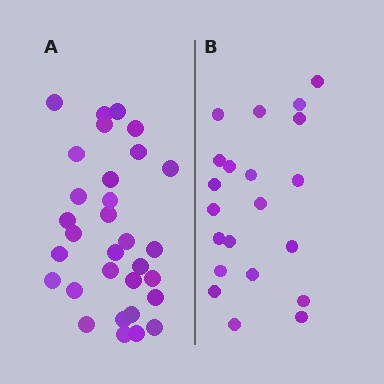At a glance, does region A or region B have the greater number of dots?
Region A (the left region) has more dots.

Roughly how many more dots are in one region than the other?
Region A has roughly 10 or so more dots than region B.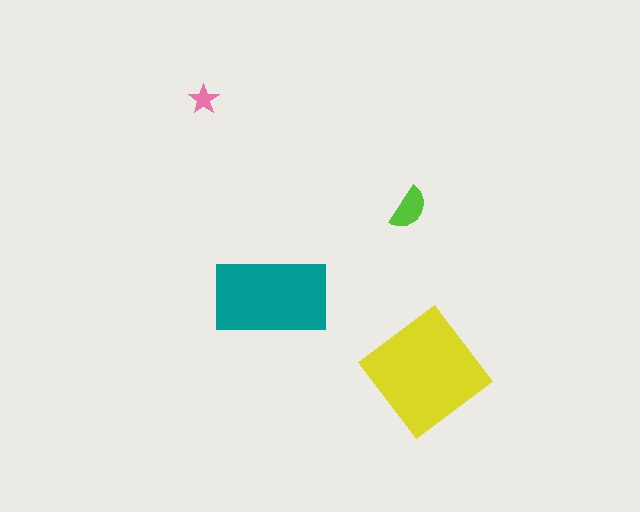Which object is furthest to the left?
The pink star is leftmost.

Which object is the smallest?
The pink star.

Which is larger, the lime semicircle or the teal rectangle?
The teal rectangle.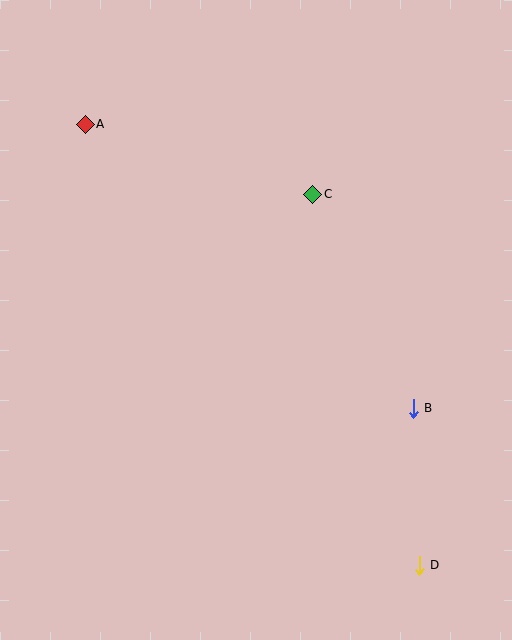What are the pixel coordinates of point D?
Point D is at (419, 565).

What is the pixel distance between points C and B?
The distance between C and B is 236 pixels.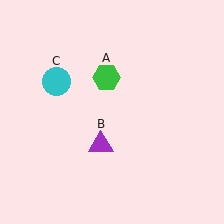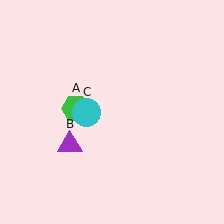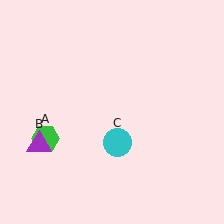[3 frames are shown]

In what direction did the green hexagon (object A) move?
The green hexagon (object A) moved down and to the left.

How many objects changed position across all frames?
3 objects changed position: green hexagon (object A), purple triangle (object B), cyan circle (object C).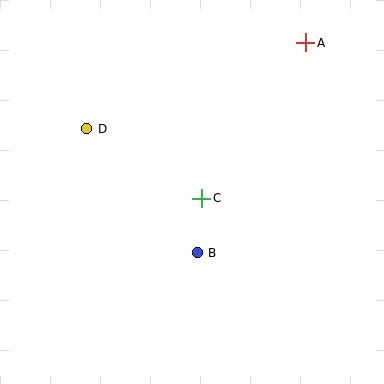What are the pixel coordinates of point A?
Point A is at (306, 43).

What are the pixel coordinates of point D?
Point D is at (87, 129).